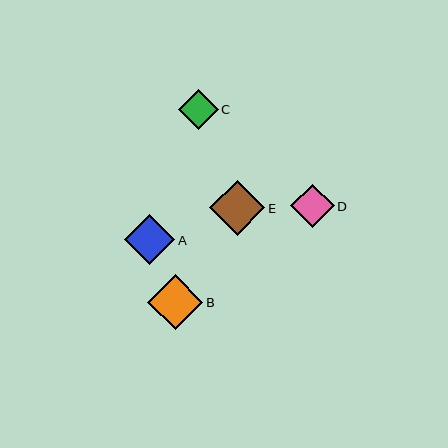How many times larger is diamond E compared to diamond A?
Diamond E is approximately 1.1 times the size of diamond A.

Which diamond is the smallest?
Diamond C is the smallest with a size of approximately 39 pixels.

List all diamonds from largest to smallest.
From largest to smallest: E, B, A, D, C.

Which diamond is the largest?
Diamond E is the largest with a size of approximately 55 pixels.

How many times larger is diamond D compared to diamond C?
Diamond D is approximately 1.1 times the size of diamond C.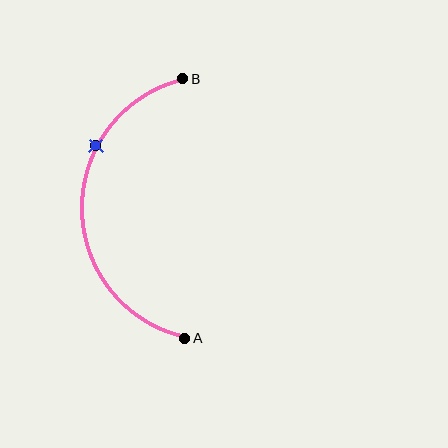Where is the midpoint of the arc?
The arc midpoint is the point on the curve farthest from the straight line joining A and B. It sits to the left of that line.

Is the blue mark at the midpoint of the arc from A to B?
No. The blue mark lies on the arc but is closer to endpoint B. The arc midpoint would be at the point on the curve equidistant along the arc from both A and B.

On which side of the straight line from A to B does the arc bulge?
The arc bulges to the left of the straight line connecting A and B.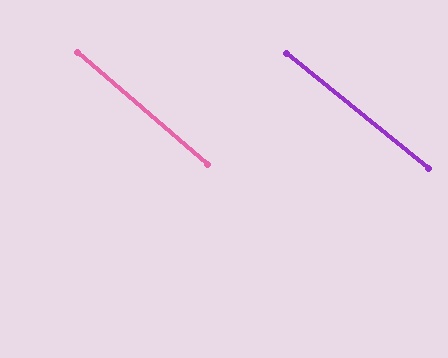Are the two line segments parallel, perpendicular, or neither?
Parallel — their directions differ by only 1.8°.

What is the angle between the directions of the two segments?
Approximately 2 degrees.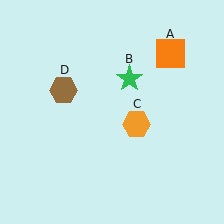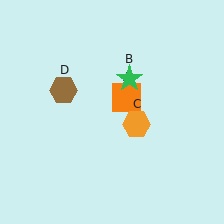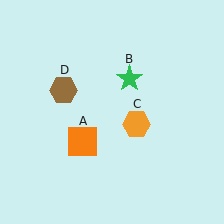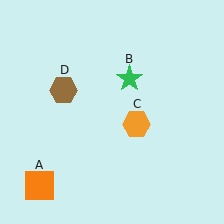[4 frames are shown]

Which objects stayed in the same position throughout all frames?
Green star (object B) and orange hexagon (object C) and brown hexagon (object D) remained stationary.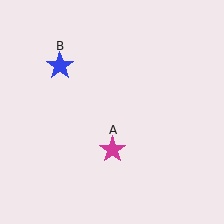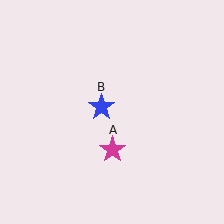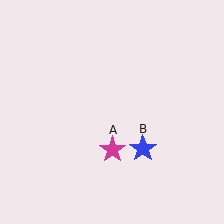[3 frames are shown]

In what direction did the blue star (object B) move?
The blue star (object B) moved down and to the right.